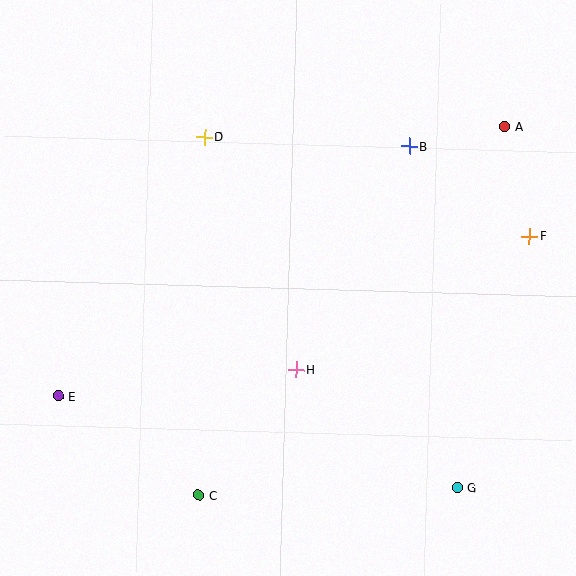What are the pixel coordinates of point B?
Point B is at (409, 146).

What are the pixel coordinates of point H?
Point H is at (296, 369).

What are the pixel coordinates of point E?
Point E is at (58, 396).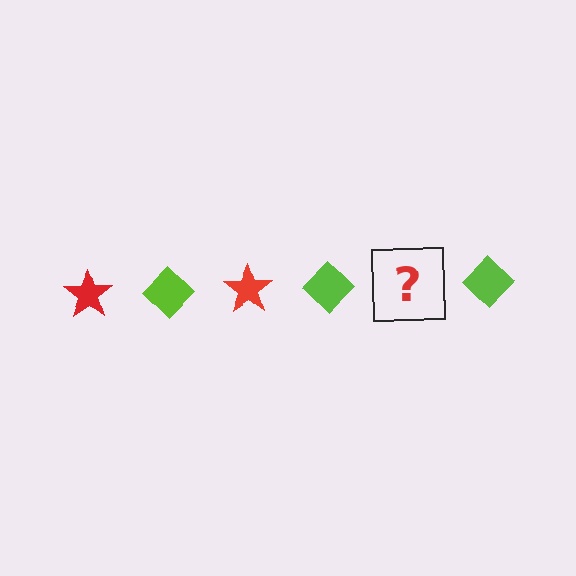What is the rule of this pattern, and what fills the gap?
The rule is that the pattern alternates between red star and lime diamond. The gap should be filled with a red star.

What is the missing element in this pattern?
The missing element is a red star.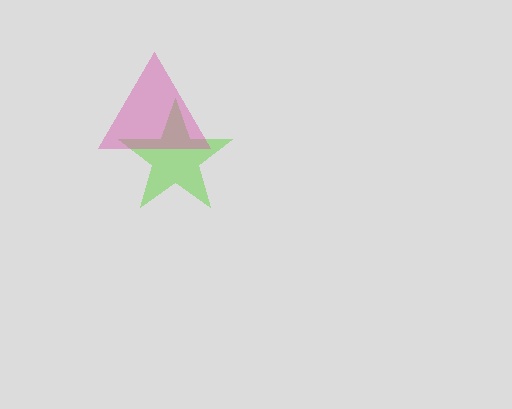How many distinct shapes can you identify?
There are 2 distinct shapes: a lime star, a pink triangle.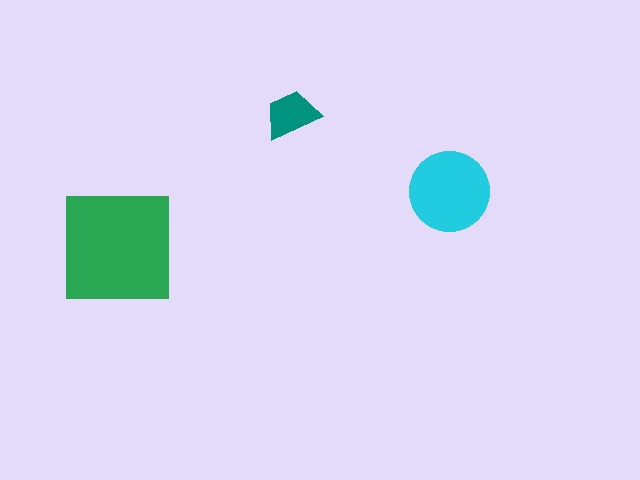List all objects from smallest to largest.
The teal trapezoid, the cyan circle, the green square.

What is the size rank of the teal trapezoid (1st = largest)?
3rd.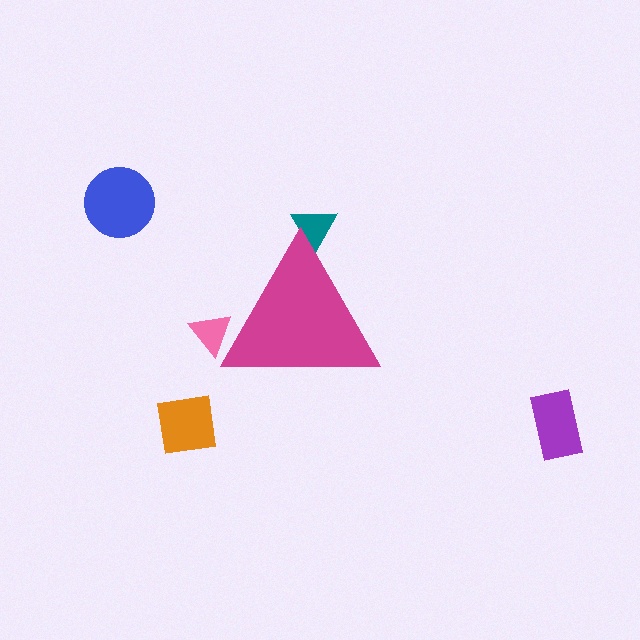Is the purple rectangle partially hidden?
No, the purple rectangle is fully visible.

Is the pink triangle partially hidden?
Yes, the pink triangle is partially hidden behind the magenta triangle.